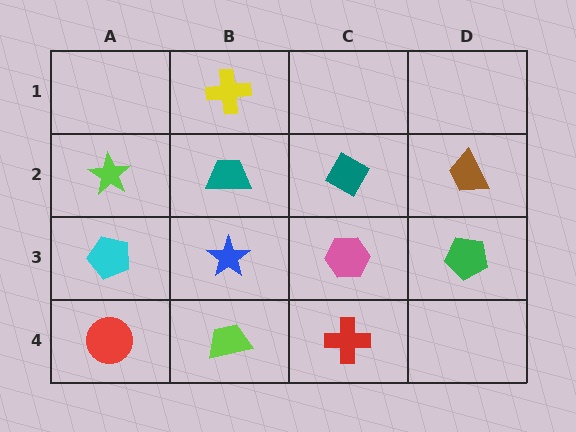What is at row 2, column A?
A lime star.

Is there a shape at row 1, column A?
No, that cell is empty.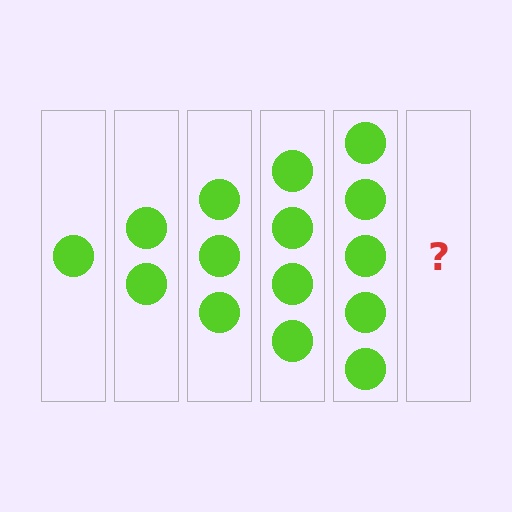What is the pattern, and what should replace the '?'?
The pattern is that each step adds one more circle. The '?' should be 6 circles.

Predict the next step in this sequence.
The next step is 6 circles.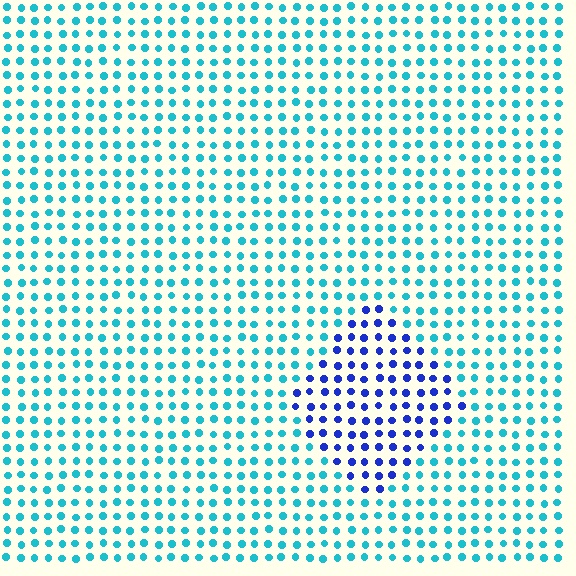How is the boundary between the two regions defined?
The boundary is defined purely by a slight shift in hue (about 49 degrees). Spacing, size, and orientation are identical on both sides.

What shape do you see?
I see a diamond.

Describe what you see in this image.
The image is filled with small cyan elements in a uniform arrangement. A diamond-shaped region is visible where the elements are tinted to a slightly different hue, forming a subtle color boundary.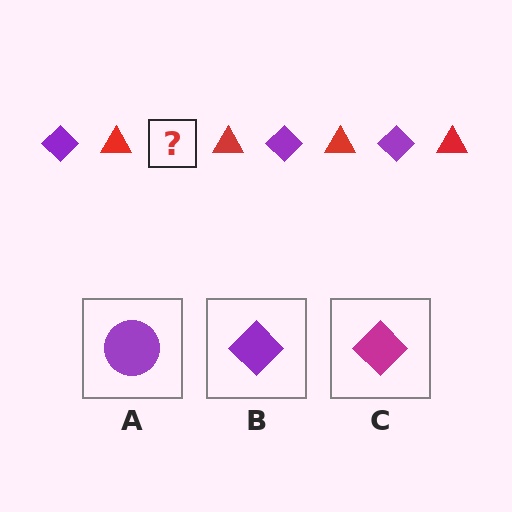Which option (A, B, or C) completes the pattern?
B.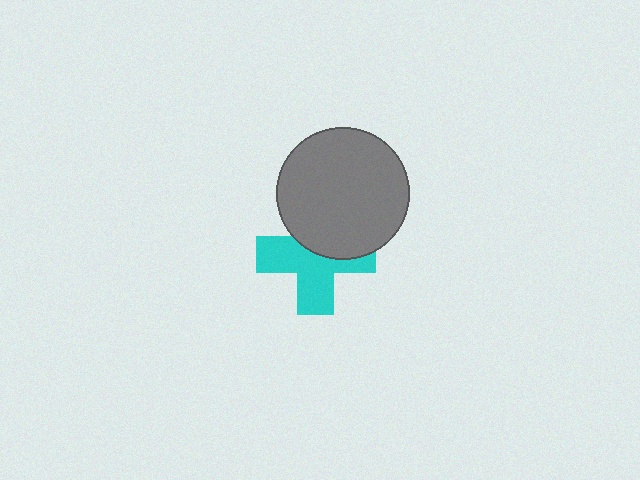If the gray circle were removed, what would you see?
You would see the complete cyan cross.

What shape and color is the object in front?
The object in front is a gray circle.